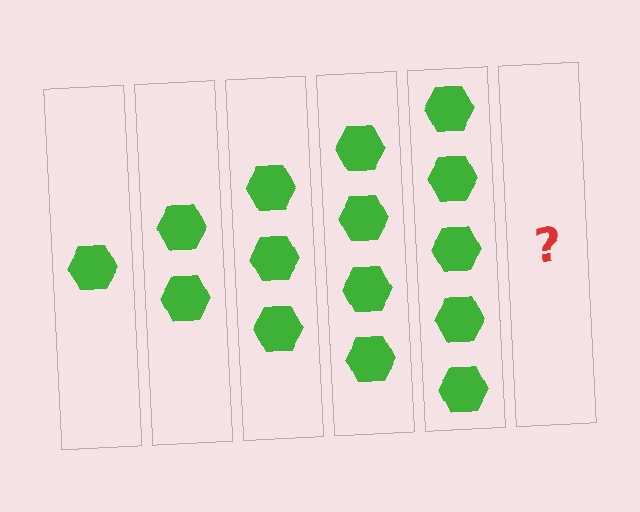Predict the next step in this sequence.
The next step is 6 hexagons.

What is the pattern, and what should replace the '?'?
The pattern is that each step adds one more hexagon. The '?' should be 6 hexagons.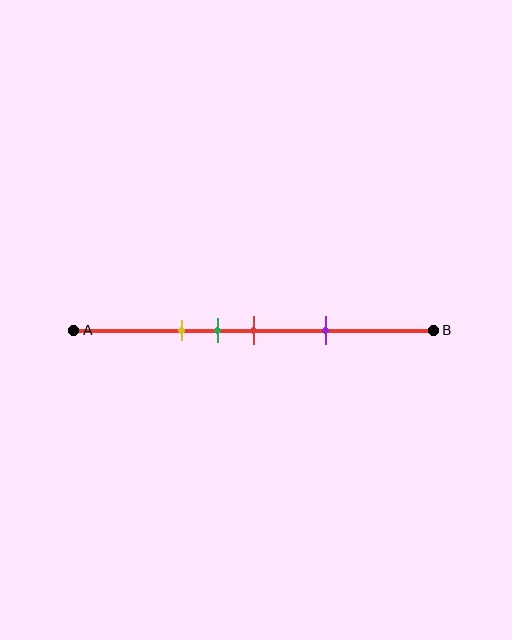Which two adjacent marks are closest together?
The green and red marks are the closest adjacent pair.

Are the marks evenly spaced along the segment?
No, the marks are not evenly spaced.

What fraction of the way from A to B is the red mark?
The red mark is approximately 50% (0.5) of the way from A to B.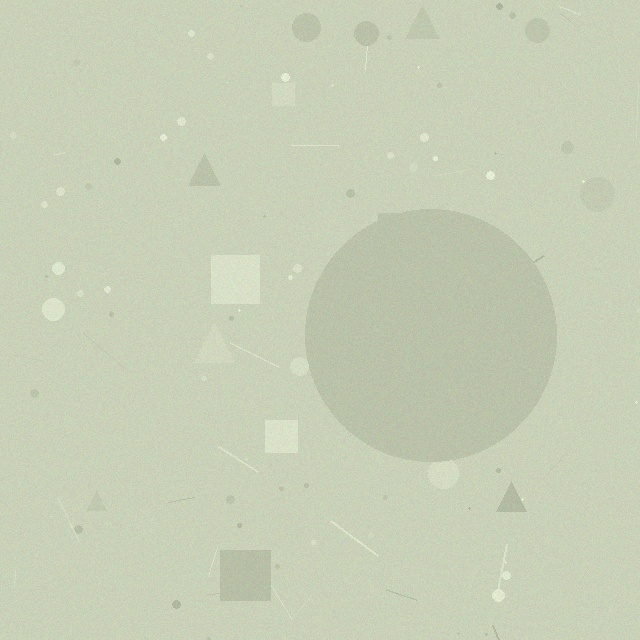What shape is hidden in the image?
A circle is hidden in the image.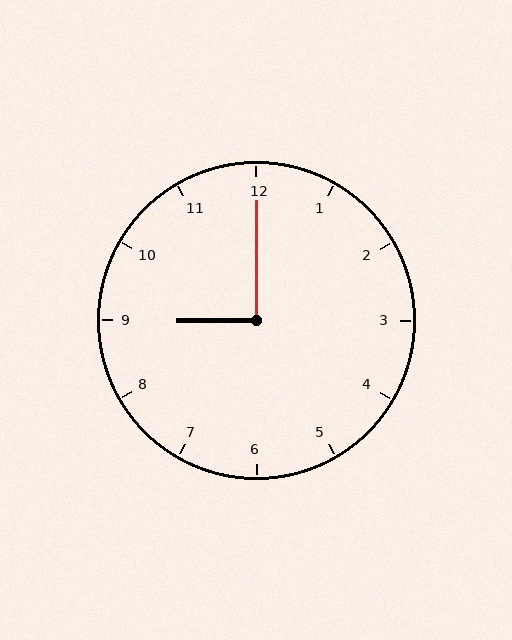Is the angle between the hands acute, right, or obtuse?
It is right.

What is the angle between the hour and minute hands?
Approximately 90 degrees.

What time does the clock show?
9:00.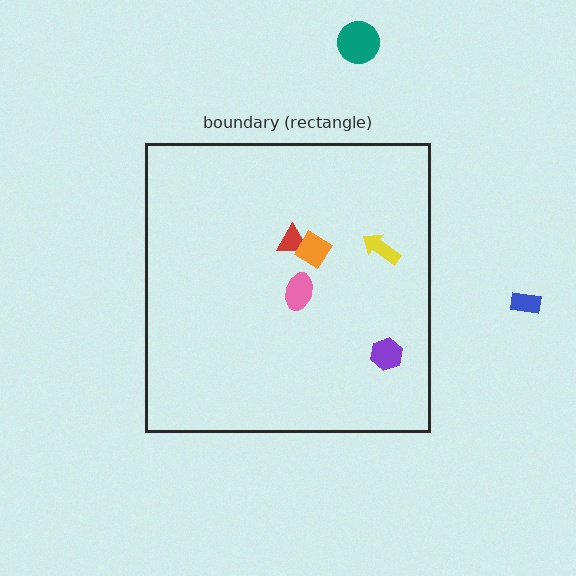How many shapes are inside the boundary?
5 inside, 2 outside.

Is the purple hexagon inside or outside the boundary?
Inside.